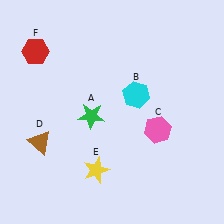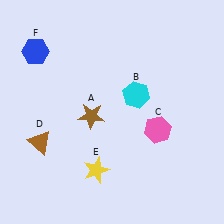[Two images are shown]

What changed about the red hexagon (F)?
In Image 1, F is red. In Image 2, it changed to blue.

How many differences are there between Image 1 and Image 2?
There are 2 differences between the two images.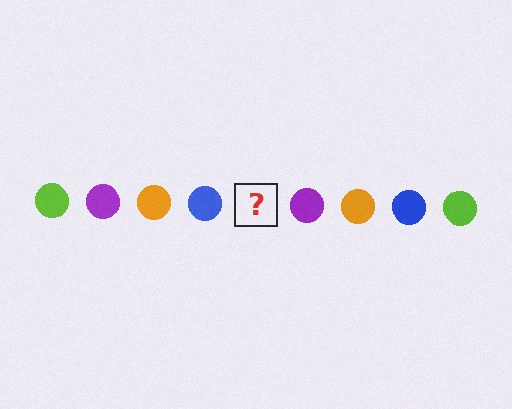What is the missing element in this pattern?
The missing element is a lime circle.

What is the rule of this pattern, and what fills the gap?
The rule is that the pattern cycles through lime, purple, orange, blue circles. The gap should be filled with a lime circle.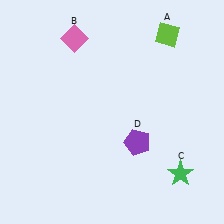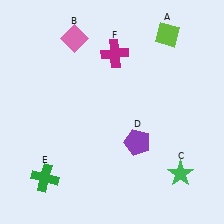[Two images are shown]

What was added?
A green cross (E), a magenta cross (F) were added in Image 2.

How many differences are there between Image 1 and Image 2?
There are 2 differences between the two images.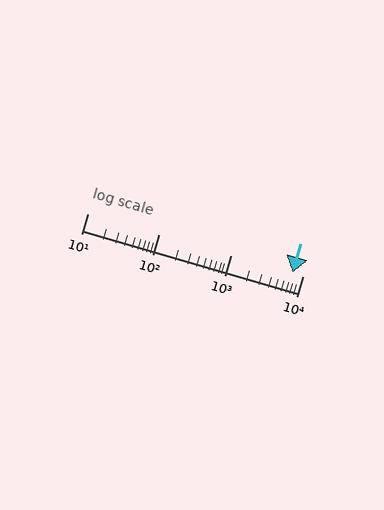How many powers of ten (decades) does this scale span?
The scale spans 3 decades, from 10 to 10000.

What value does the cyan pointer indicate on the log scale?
The pointer indicates approximately 7200.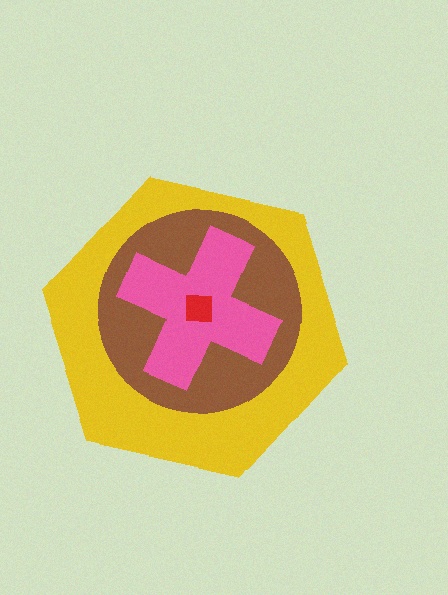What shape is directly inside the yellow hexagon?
The brown circle.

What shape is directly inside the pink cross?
The red square.